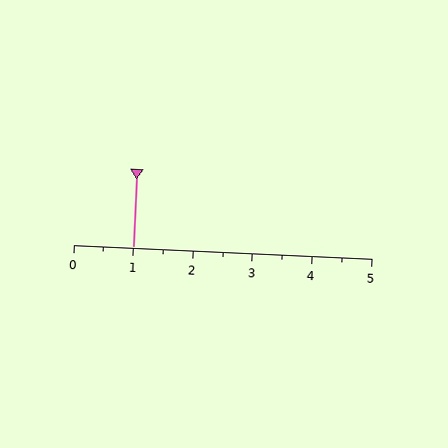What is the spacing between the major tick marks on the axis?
The major ticks are spaced 1 apart.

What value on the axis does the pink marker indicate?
The marker indicates approximately 1.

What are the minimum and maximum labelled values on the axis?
The axis runs from 0 to 5.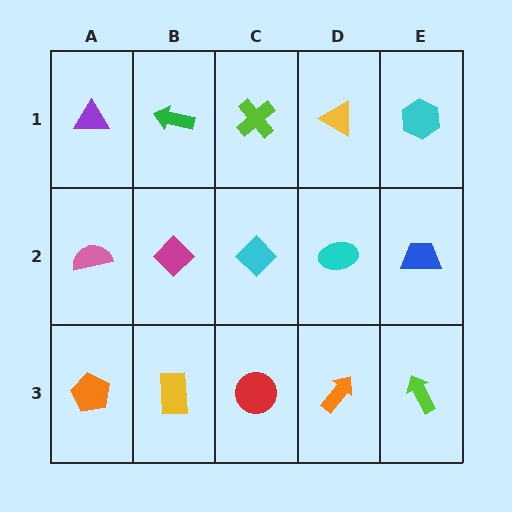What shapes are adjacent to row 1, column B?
A magenta diamond (row 2, column B), a purple triangle (row 1, column A), a lime cross (row 1, column C).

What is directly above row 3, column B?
A magenta diamond.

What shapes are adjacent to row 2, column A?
A purple triangle (row 1, column A), an orange pentagon (row 3, column A), a magenta diamond (row 2, column B).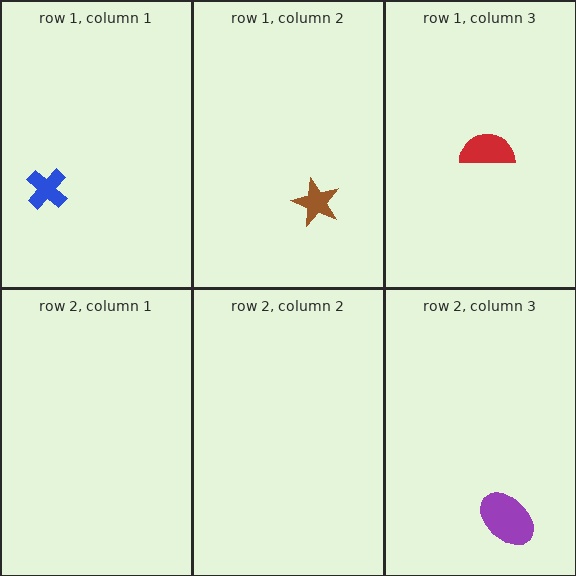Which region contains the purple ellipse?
The row 2, column 3 region.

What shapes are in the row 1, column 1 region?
The blue cross.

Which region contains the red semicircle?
The row 1, column 3 region.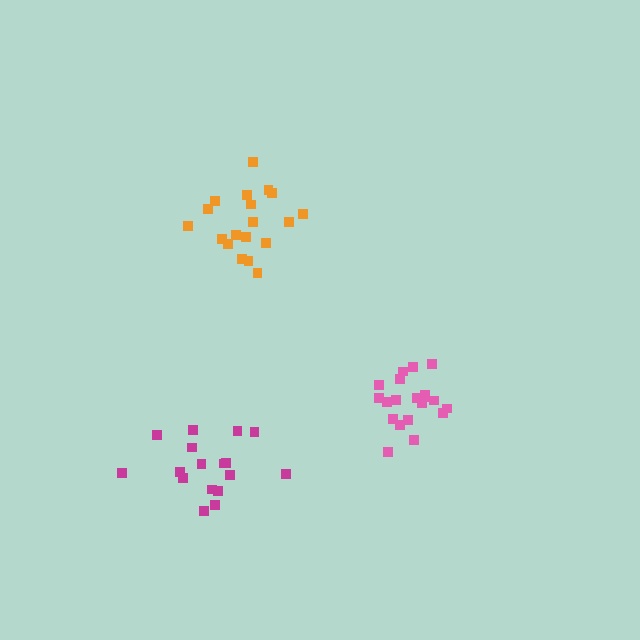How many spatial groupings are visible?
There are 3 spatial groupings.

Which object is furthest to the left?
The magenta cluster is leftmost.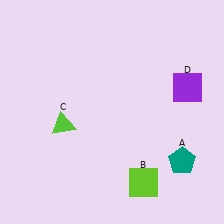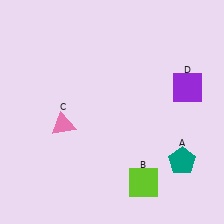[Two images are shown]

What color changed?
The triangle (C) changed from lime in Image 1 to pink in Image 2.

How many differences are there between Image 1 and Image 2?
There is 1 difference between the two images.